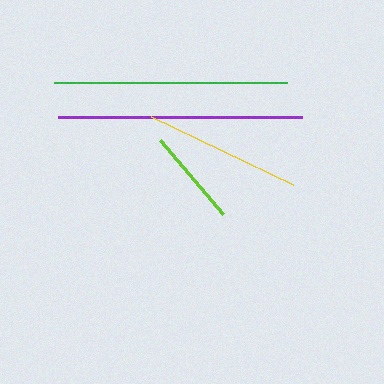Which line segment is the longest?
The purple line is the longest at approximately 245 pixels.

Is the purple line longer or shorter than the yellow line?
The purple line is longer than the yellow line.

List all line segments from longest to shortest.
From longest to shortest: purple, green, yellow, lime.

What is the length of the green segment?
The green segment is approximately 233 pixels long.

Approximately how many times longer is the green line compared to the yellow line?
The green line is approximately 1.5 times the length of the yellow line.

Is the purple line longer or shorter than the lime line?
The purple line is longer than the lime line.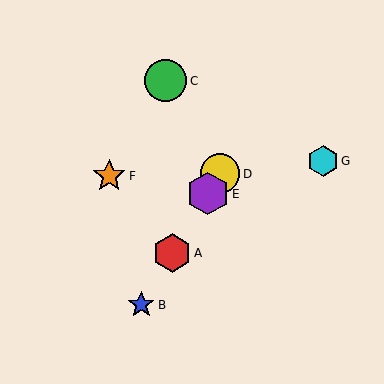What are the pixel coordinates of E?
Object E is at (208, 194).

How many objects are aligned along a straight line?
4 objects (A, B, D, E) are aligned along a straight line.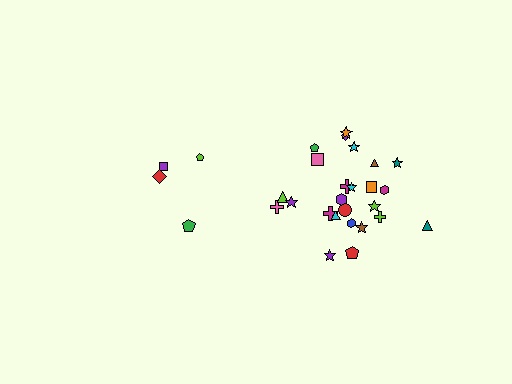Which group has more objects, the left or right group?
The right group.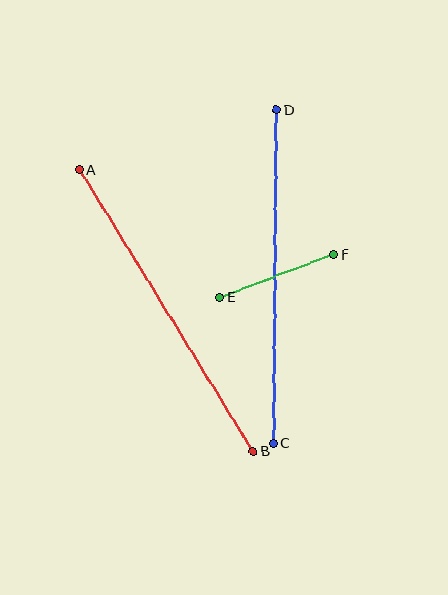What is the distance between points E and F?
The distance is approximately 121 pixels.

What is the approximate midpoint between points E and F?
The midpoint is at approximately (277, 276) pixels.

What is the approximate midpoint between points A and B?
The midpoint is at approximately (166, 311) pixels.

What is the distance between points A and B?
The distance is approximately 331 pixels.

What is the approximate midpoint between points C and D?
The midpoint is at approximately (275, 277) pixels.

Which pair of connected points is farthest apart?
Points C and D are farthest apart.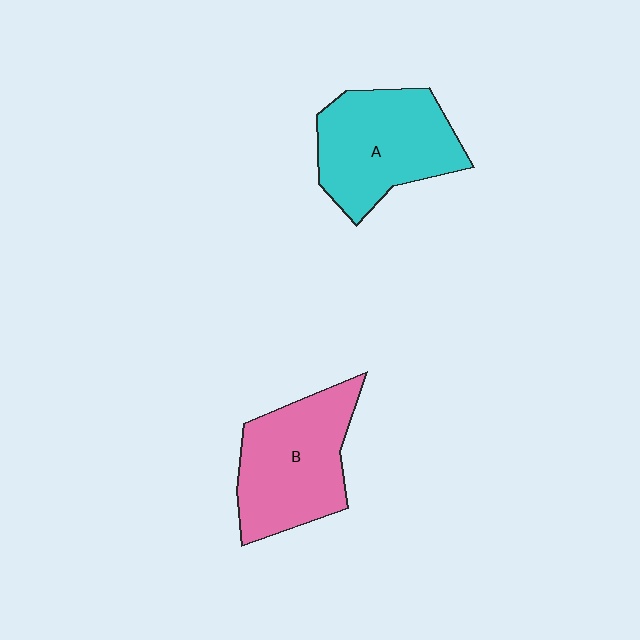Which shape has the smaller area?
Shape B (pink).